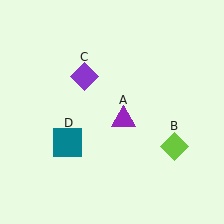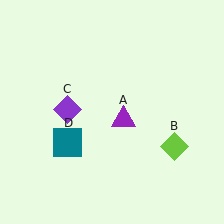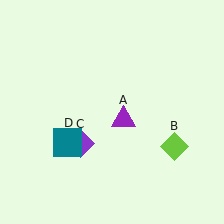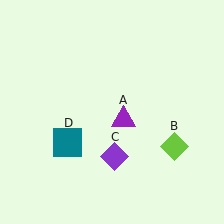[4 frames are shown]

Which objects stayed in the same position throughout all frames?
Purple triangle (object A) and lime diamond (object B) and teal square (object D) remained stationary.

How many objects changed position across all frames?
1 object changed position: purple diamond (object C).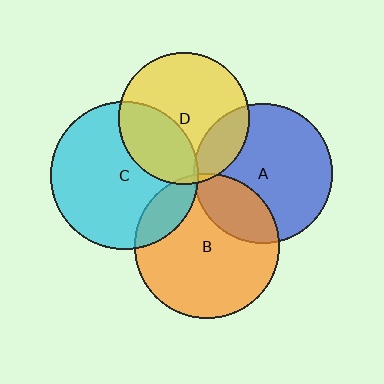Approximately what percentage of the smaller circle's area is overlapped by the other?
Approximately 5%.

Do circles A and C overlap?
Yes.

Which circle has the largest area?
Circle C (cyan).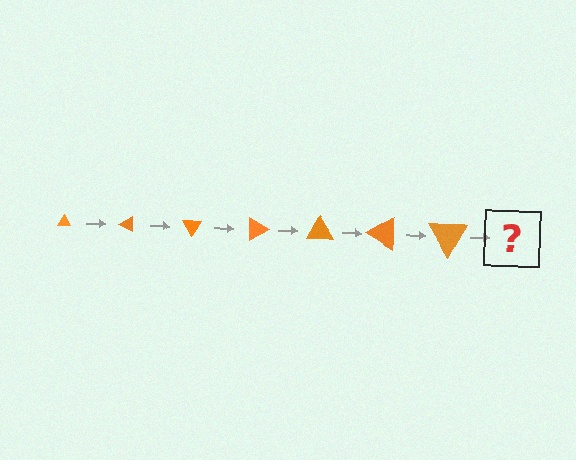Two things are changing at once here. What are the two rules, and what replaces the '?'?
The two rules are that the triangle grows larger each step and it rotates 30 degrees each step. The '?' should be a triangle, larger than the previous one and rotated 210 degrees from the start.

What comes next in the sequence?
The next element should be a triangle, larger than the previous one and rotated 210 degrees from the start.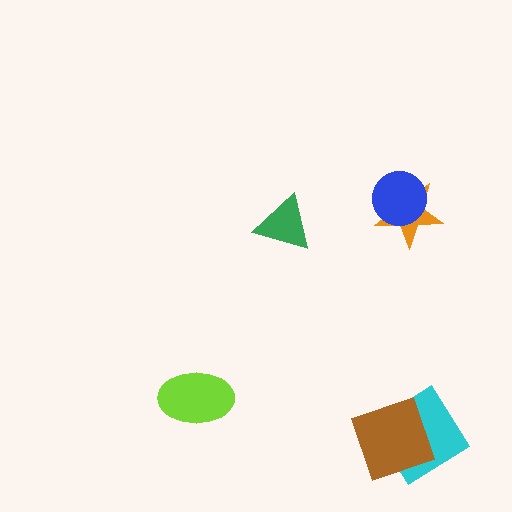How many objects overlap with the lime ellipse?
0 objects overlap with the lime ellipse.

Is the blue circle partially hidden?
No, no other shape covers it.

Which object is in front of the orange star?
The blue circle is in front of the orange star.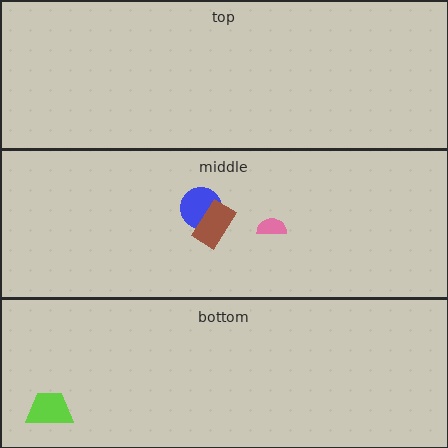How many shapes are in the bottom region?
1.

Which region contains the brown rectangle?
The middle region.